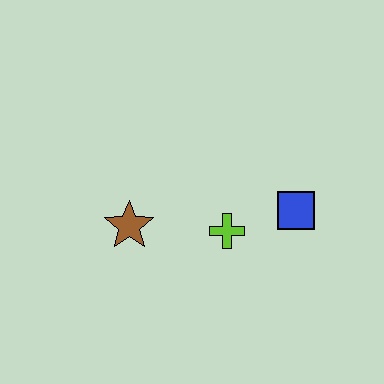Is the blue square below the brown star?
No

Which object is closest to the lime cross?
The blue square is closest to the lime cross.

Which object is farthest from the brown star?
The blue square is farthest from the brown star.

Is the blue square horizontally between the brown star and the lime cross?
No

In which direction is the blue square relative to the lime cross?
The blue square is to the right of the lime cross.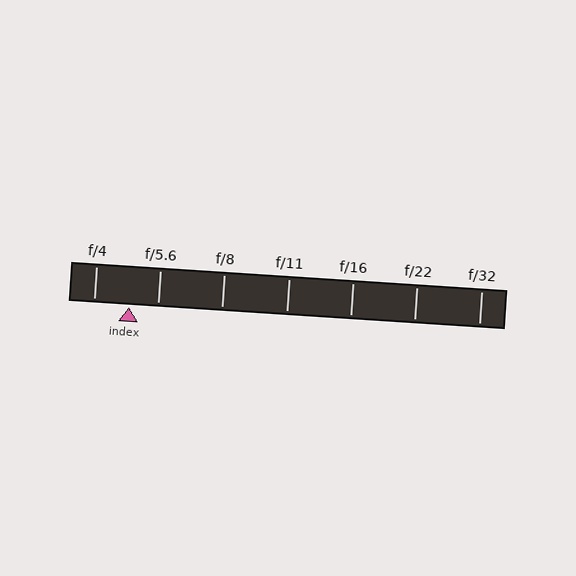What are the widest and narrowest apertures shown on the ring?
The widest aperture shown is f/4 and the narrowest is f/32.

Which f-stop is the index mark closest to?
The index mark is closest to f/5.6.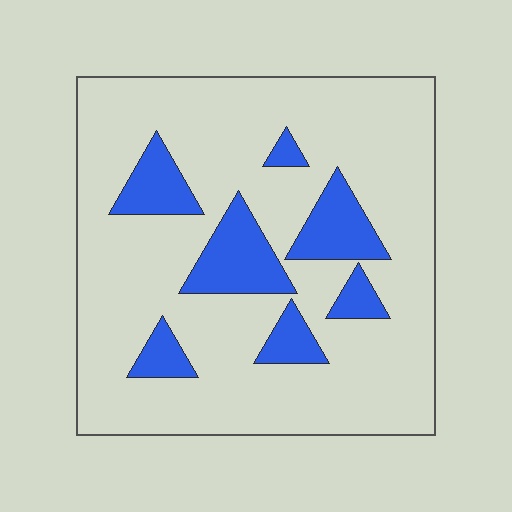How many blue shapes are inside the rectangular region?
7.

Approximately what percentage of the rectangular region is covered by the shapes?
Approximately 20%.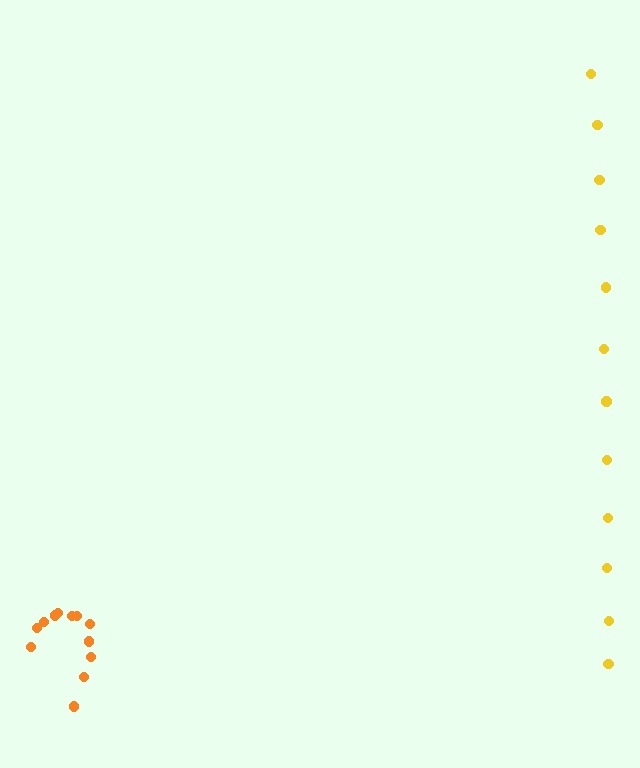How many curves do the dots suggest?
There are 2 distinct paths.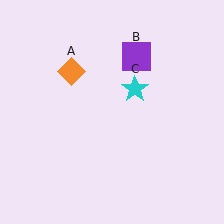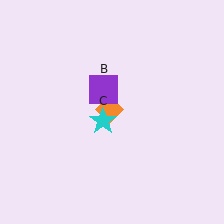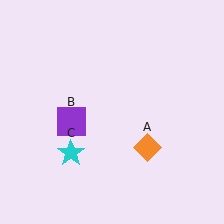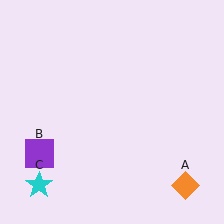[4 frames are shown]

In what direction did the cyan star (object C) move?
The cyan star (object C) moved down and to the left.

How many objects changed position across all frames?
3 objects changed position: orange diamond (object A), purple square (object B), cyan star (object C).